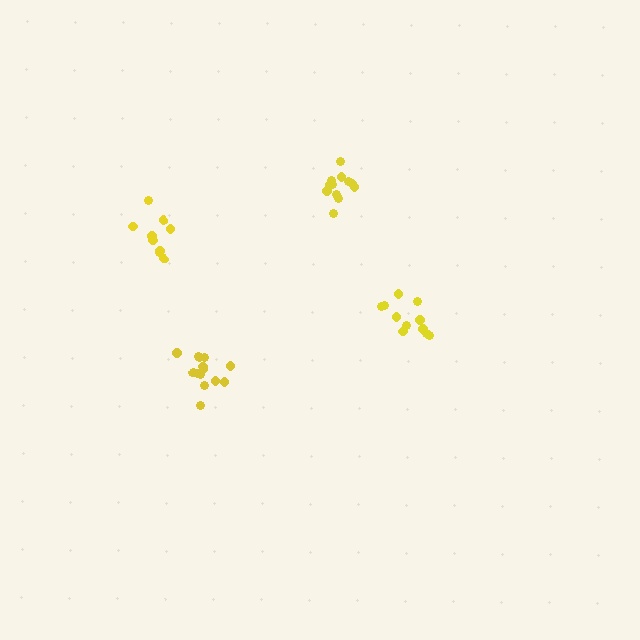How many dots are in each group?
Group 1: 11 dots, Group 2: 12 dots, Group 3: 10 dots, Group 4: 15 dots (48 total).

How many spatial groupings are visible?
There are 4 spatial groupings.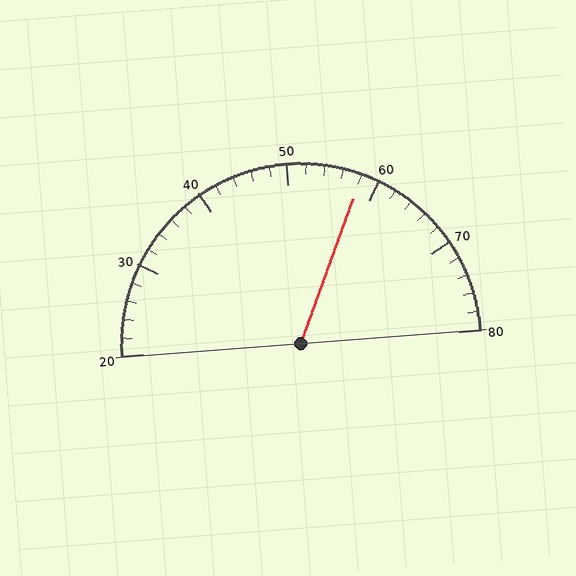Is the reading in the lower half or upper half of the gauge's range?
The reading is in the upper half of the range (20 to 80).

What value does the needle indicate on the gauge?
The needle indicates approximately 58.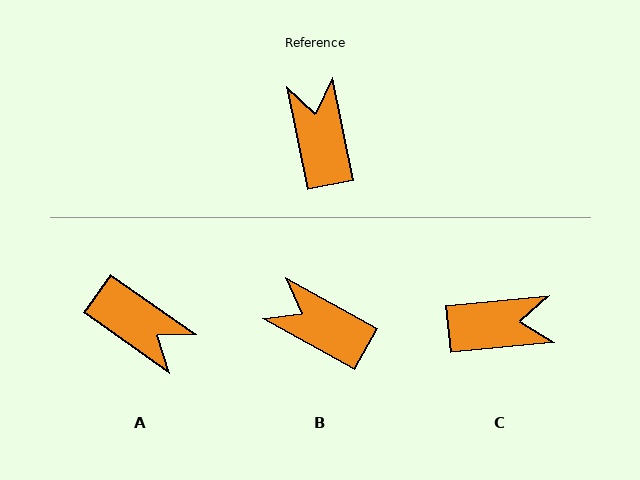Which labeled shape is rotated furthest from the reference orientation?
A, about 136 degrees away.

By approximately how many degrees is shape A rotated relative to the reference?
Approximately 136 degrees clockwise.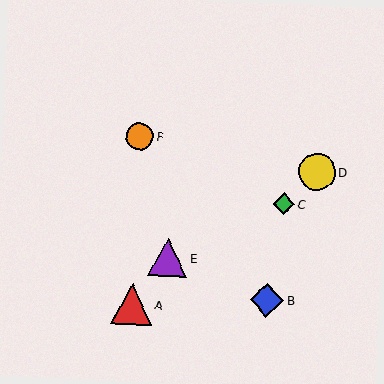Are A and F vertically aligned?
Yes, both are at x≈132.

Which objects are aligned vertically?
Objects A, F are aligned vertically.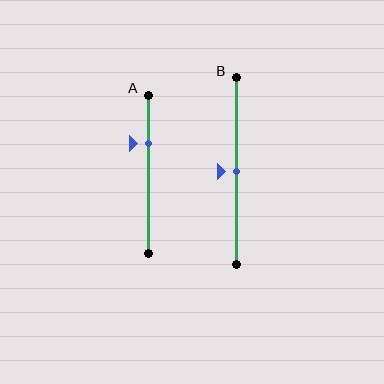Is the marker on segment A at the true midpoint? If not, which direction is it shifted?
No, the marker on segment A is shifted upward by about 19% of the segment length.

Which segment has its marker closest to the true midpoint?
Segment B has its marker closest to the true midpoint.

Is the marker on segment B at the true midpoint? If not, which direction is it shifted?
Yes, the marker on segment B is at the true midpoint.